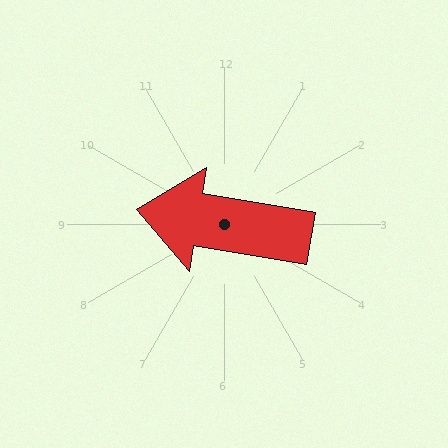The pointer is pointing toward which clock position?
Roughly 9 o'clock.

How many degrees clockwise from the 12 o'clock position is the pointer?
Approximately 279 degrees.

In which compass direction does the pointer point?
West.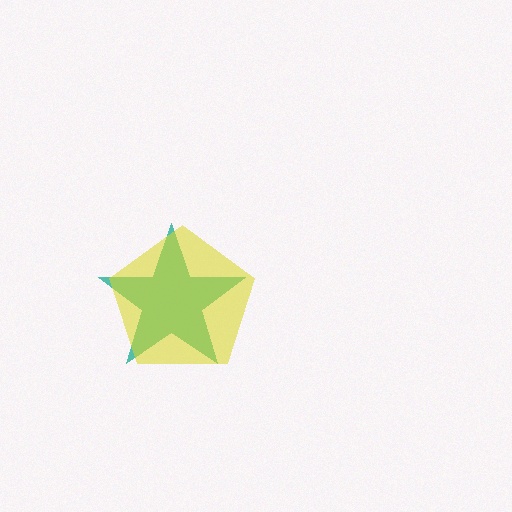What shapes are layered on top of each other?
The layered shapes are: a teal star, a yellow pentagon.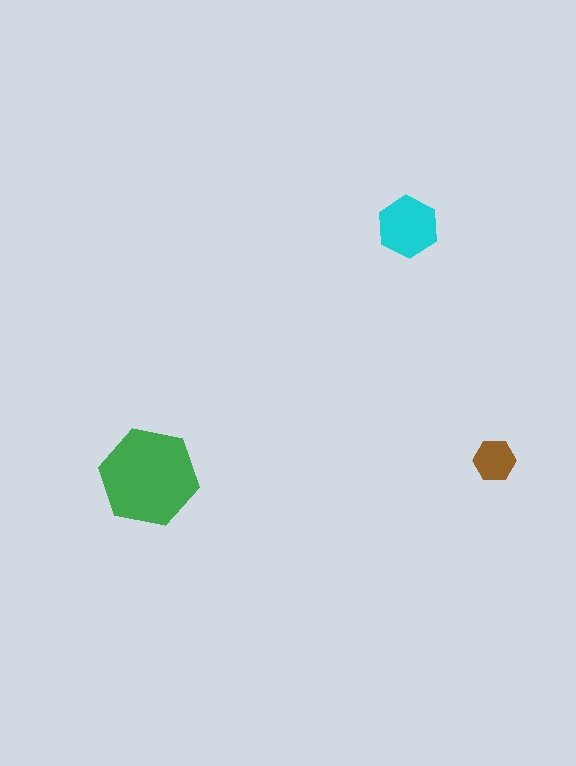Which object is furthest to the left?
The green hexagon is leftmost.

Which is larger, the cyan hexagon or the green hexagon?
The green one.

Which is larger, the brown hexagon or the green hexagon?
The green one.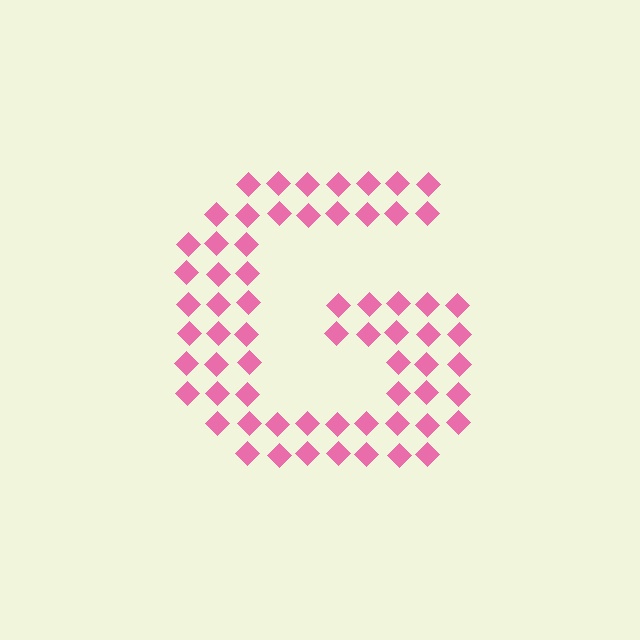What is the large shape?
The large shape is the letter G.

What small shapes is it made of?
It is made of small diamonds.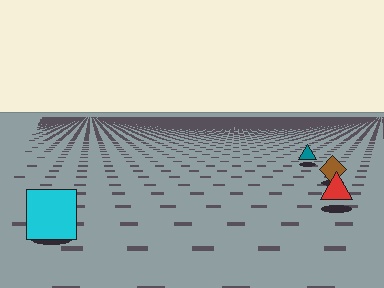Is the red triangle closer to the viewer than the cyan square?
No. The cyan square is closer — you can tell from the texture gradient: the ground texture is coarser near it.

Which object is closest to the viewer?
The cyan square is closest. The texture marks near it are larger and more spread out.